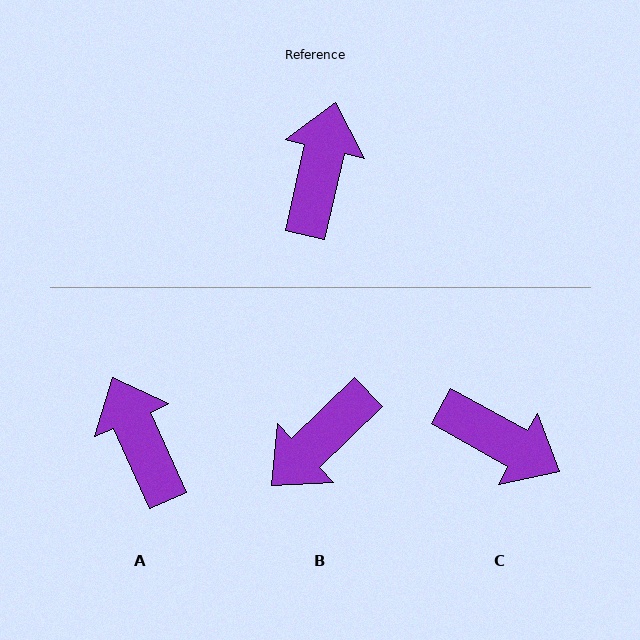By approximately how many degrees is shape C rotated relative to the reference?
Approximately 106 degrees clockwise.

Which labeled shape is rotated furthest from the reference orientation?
B, about 147 degrees away.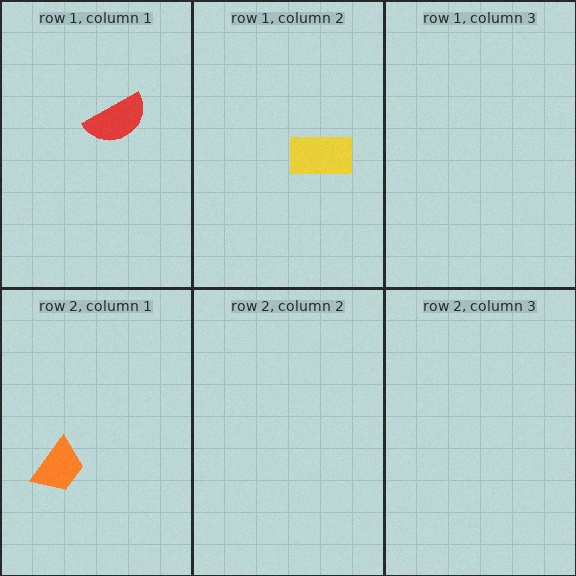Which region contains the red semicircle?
The row 1, column 1 region.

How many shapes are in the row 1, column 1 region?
1.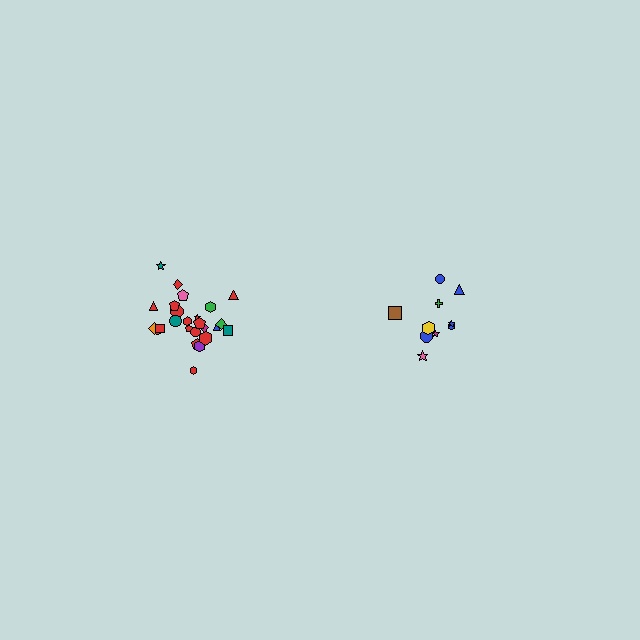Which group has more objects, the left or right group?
The left group.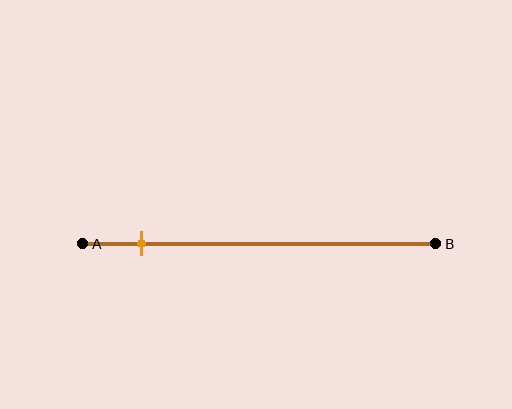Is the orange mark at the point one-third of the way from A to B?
No, the mark is at about 15% from A, not at the 33% one-third point.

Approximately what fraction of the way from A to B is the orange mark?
The orange mark is approximately 15% of the way from A to B.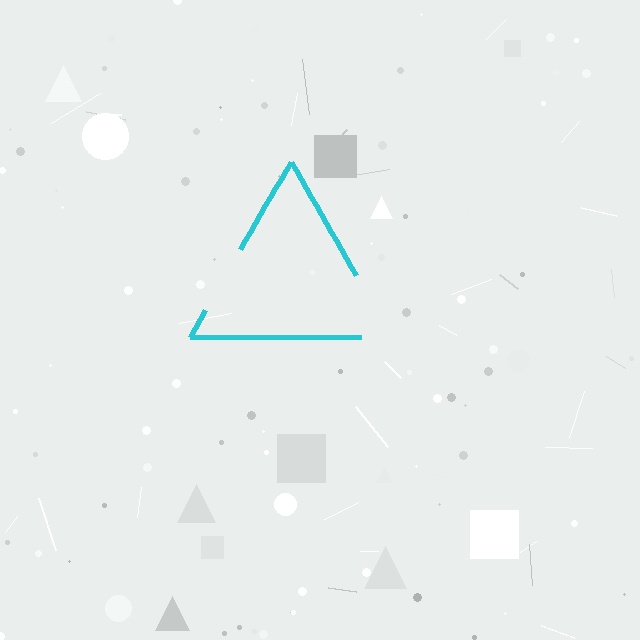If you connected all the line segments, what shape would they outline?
They would outline a triangle.